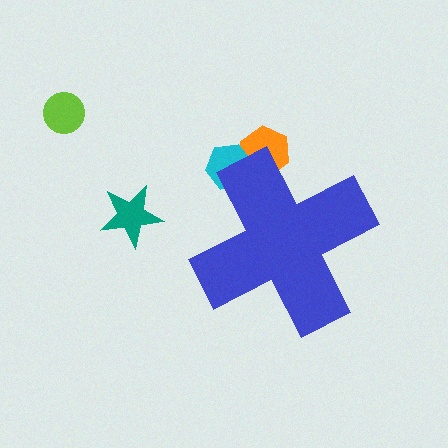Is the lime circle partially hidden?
No, the lime circle is fully visible.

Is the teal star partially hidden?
No, the teal star is fully visible.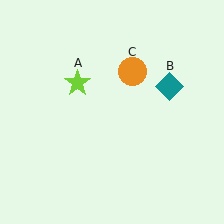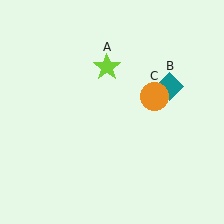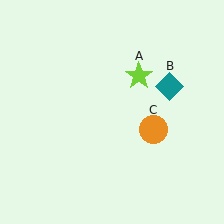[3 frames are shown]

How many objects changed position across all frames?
2 objects changed position: lime star (object A), orange circle (object C).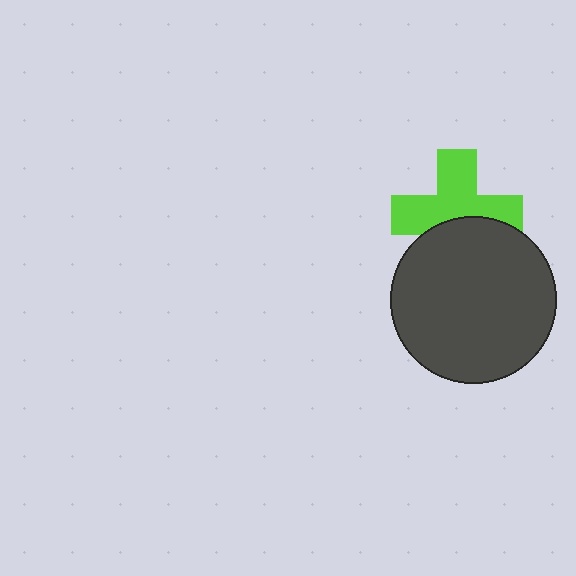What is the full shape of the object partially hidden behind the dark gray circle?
The partially hidden object is a lime cross.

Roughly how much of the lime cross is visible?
About half of it is visible (roughly 64%).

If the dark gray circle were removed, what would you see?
You would see the complete lime cross.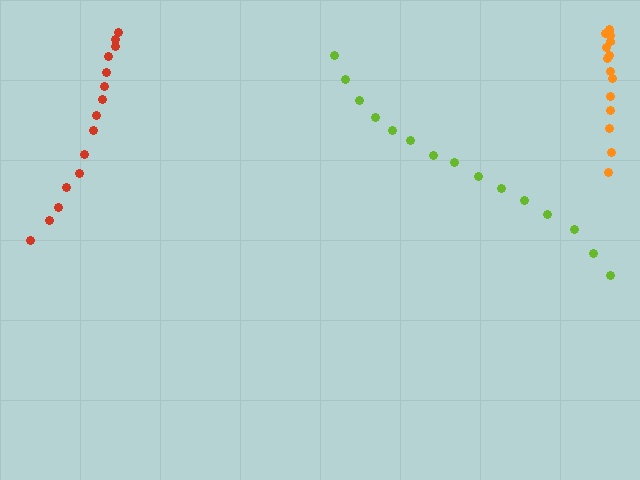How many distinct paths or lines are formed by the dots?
There are 3 distinct paths.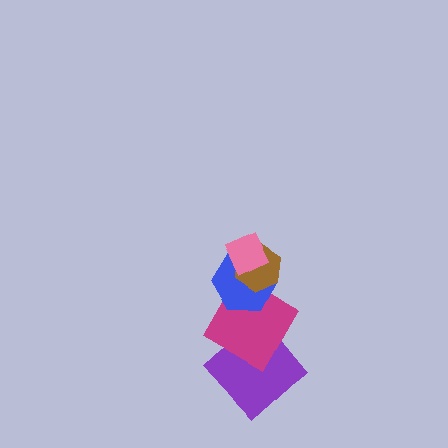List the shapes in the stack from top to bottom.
From top to bottom: the pink diamond, the brown hexagon, the blue hexagon, the magenta square, the purple diamond.